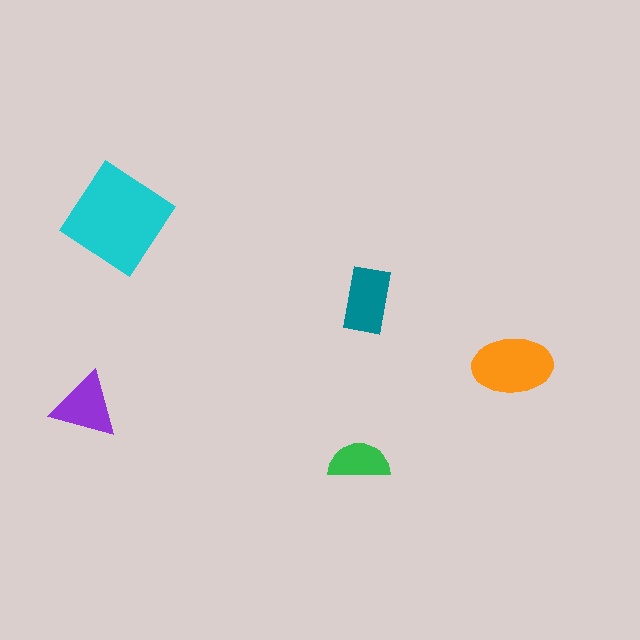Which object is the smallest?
The green semicircle.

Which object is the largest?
The cyan diamond.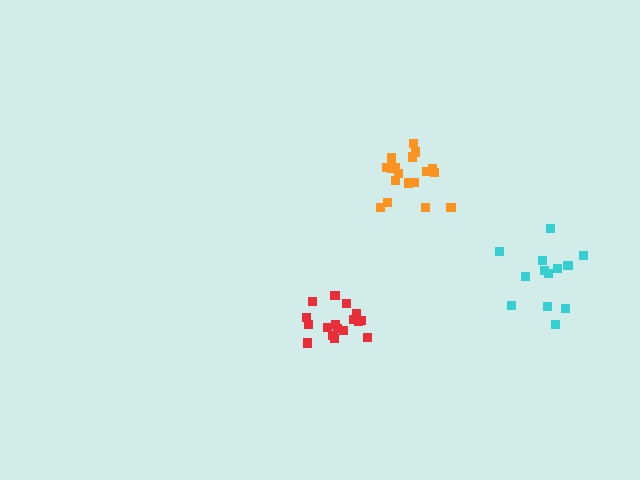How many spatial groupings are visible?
There are 3 spatial groupings.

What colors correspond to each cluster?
The clusters are colored: red, cyan, orange.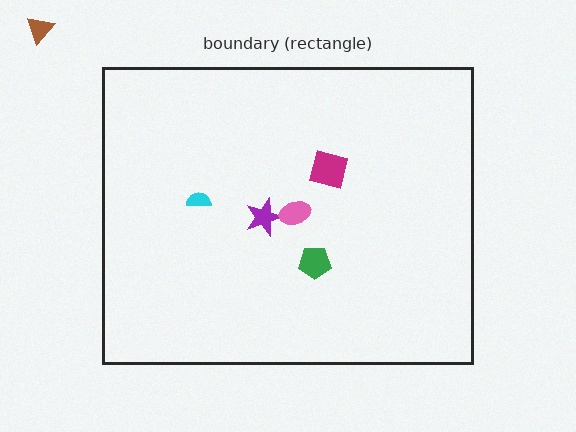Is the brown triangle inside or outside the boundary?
Outside.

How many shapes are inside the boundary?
5 inside, 1 outside.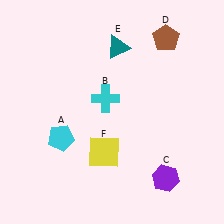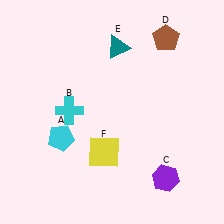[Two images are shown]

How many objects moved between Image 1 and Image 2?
1 object moved between the two images.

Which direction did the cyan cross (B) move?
The cyan cross (B) moved left.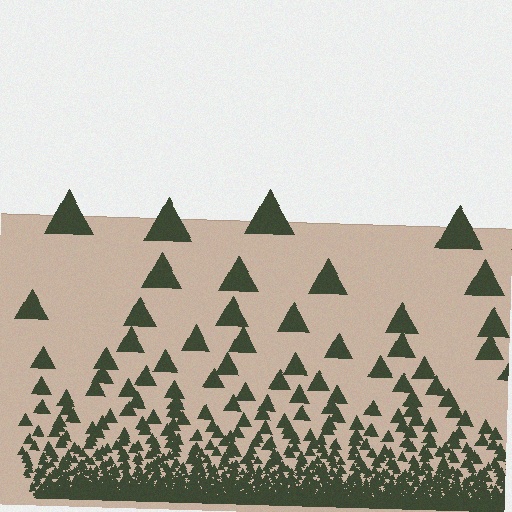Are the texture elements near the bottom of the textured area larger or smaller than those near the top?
Smaller. The gradient is inverted — elements near the bottom are smaller and denser.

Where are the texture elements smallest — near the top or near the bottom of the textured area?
Near the bottom.